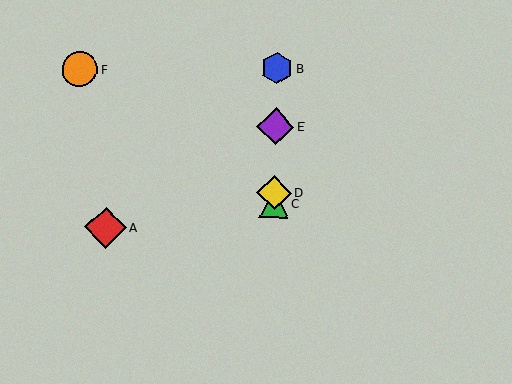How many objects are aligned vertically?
4 objects (B, C, D, E) are aligned vertically.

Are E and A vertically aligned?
No, E is at x≈275 and A is at x≈106.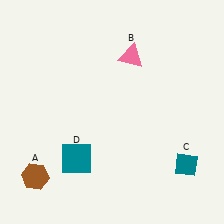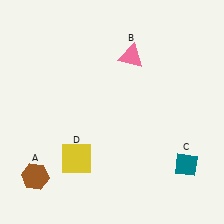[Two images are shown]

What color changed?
The square (D) changed from teal in Image 1 to yellow in Image 2.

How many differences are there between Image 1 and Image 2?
There is 1 difference between the two images.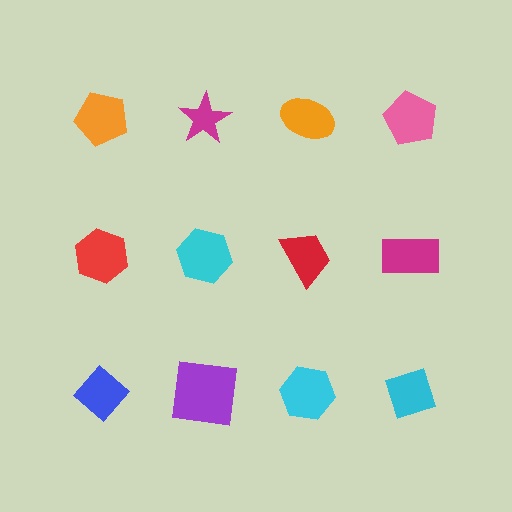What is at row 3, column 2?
A purple square.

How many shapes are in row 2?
4 shapes.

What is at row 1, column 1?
An orange pentagon.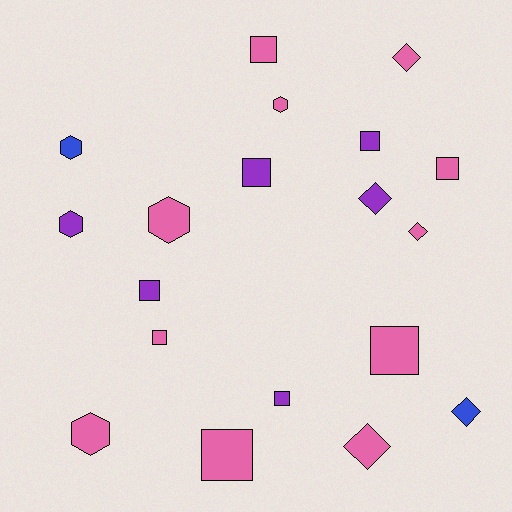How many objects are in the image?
There are 19 objects.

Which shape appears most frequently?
Square, with 9 objects.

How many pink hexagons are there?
There are 3 pink hexagons.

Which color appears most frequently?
Pink, with 11 objects.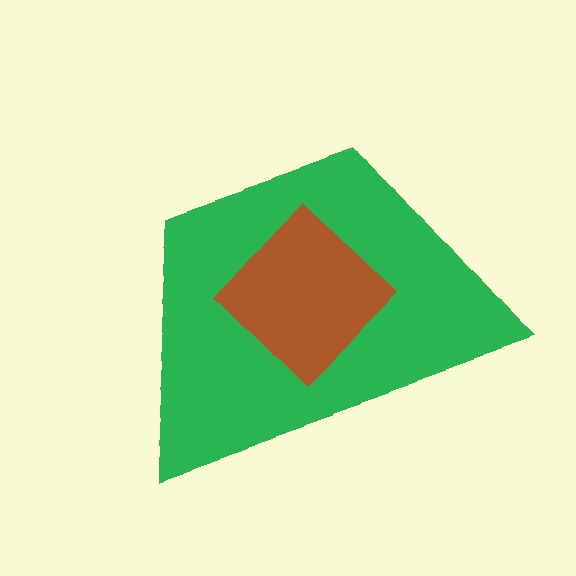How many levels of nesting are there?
2.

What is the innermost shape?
The brown diamond.